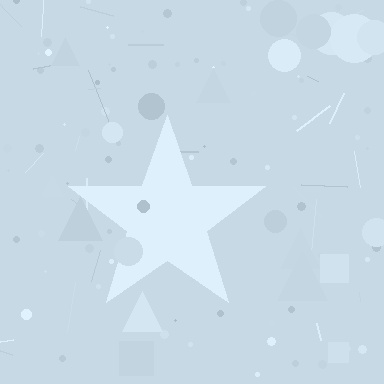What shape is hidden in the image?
A star is hidden in the image.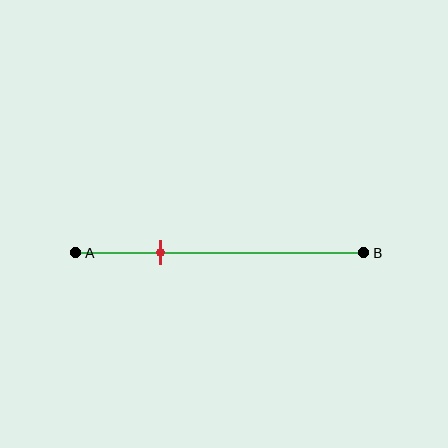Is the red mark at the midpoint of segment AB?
No, the mark is at about 30% from A, not at the 50% midpoint.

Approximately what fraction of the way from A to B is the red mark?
The red mark is approximately 30% of the way from A to B.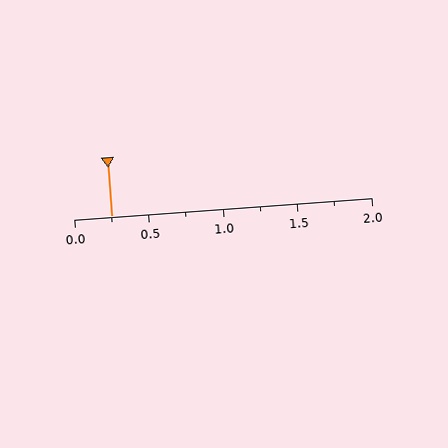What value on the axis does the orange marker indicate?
The marker indicates approximately 0.25.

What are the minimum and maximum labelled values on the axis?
The axis runs from 0.0 to 2.0.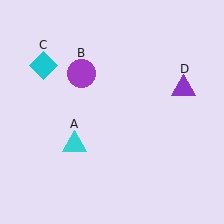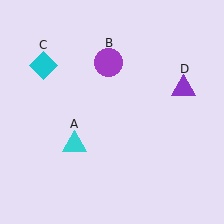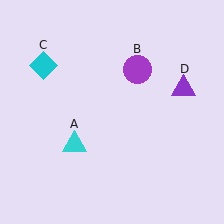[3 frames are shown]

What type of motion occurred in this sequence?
The purple circle (object B) rotated clockwise around the center of the scene.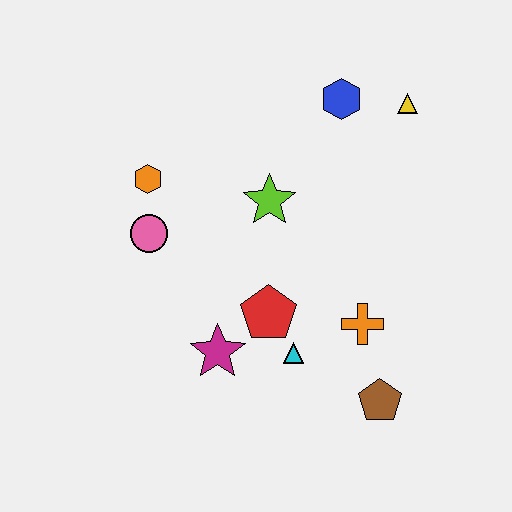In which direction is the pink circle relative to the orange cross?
The pink circle is to the left of the orange cross.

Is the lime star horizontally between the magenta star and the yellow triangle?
Yes